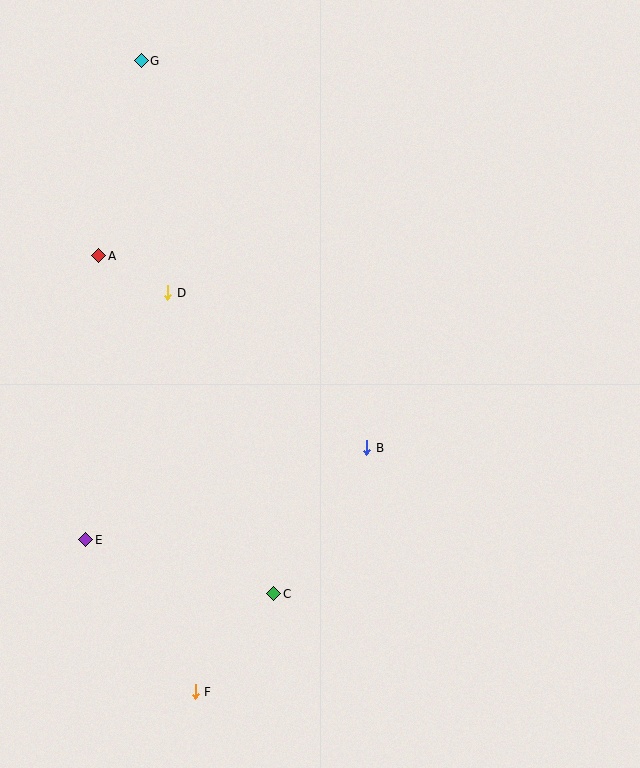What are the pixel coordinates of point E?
Point E is at (86, 540).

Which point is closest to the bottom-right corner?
Point C is closest to the bottom-right corner.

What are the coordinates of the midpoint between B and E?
The midpoint between B and E is at (226, 494).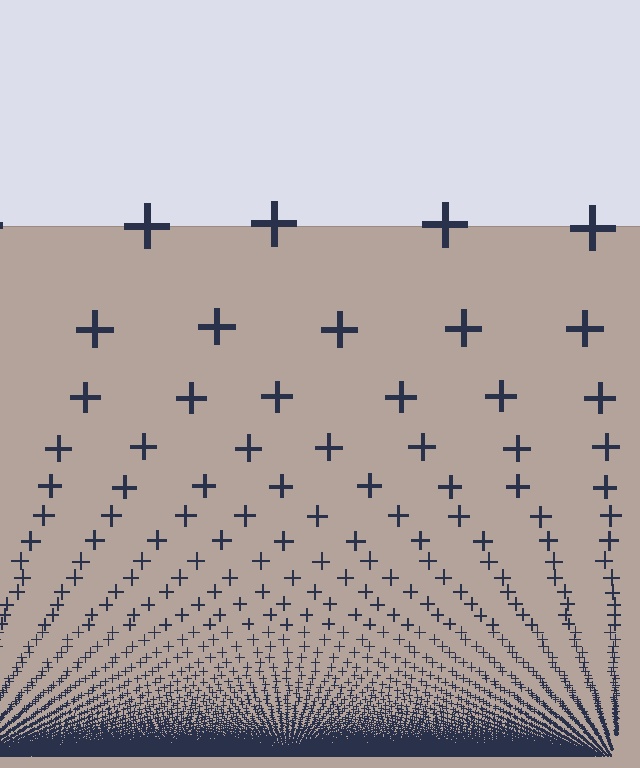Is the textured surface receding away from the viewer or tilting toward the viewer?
The surface appears to tilt toward the viewer. Texture elements get larger and sparser toward the top.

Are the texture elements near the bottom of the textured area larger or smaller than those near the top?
Smaller. The gradient is inverted — elements near the bottom are smaller and denser.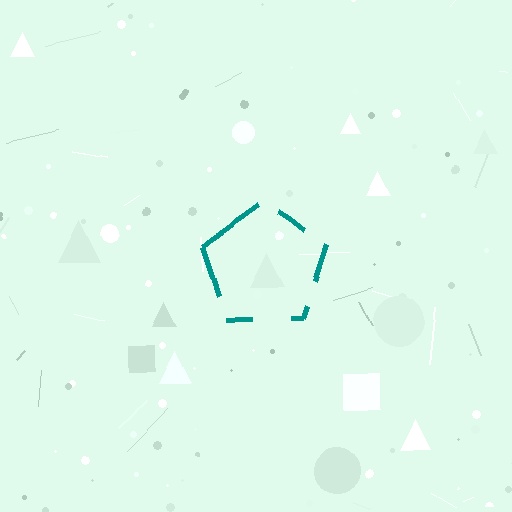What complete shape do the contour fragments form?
The contour fragments form a pentagon.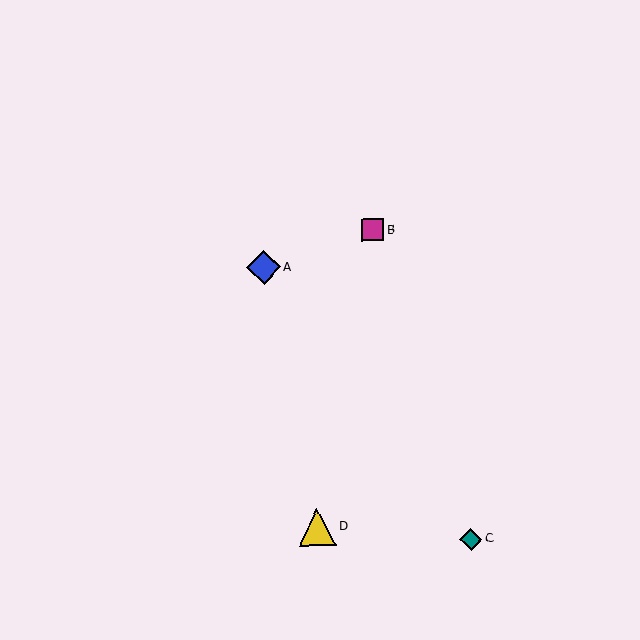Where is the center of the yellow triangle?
The center of the yellow triangle is at (317, 528).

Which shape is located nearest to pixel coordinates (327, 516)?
The yellow triangle (labeled D) at (317, 528) is nearest to that location.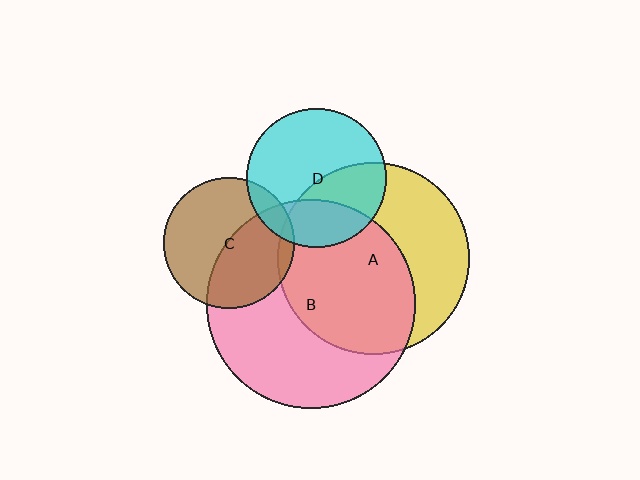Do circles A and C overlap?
Yes.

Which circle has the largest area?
Circle B (pink).